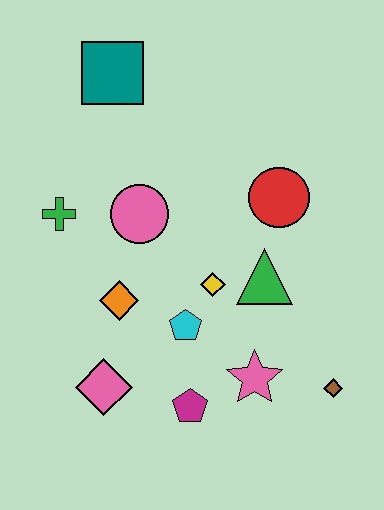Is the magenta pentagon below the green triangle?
Yes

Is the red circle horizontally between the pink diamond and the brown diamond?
Yes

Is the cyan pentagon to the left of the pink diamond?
No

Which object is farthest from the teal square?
The brown diamond is farthest from the teal square.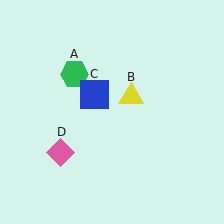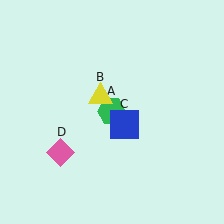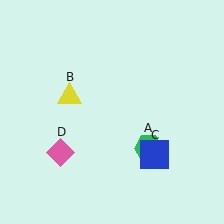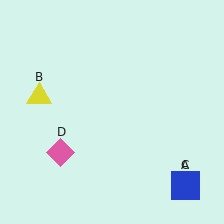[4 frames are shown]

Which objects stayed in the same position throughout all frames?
Pink diamond (object D) remained stationary.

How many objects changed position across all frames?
3 objects changed position: green hexagon (object A), yellow triangle (object B), blue square (object C).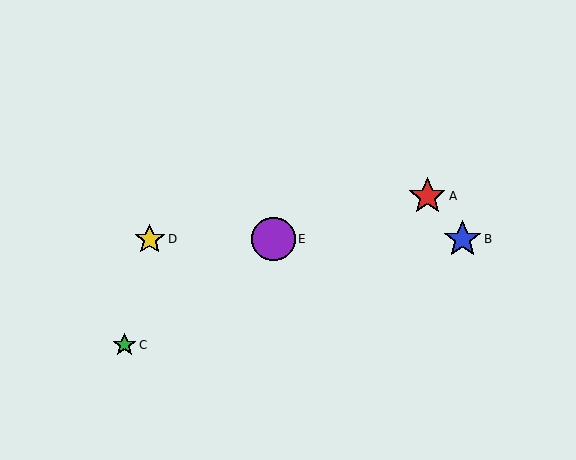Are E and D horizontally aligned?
Yes, both are at y≈239.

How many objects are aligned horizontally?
3 objects (B, D, E) are aligned horizontally.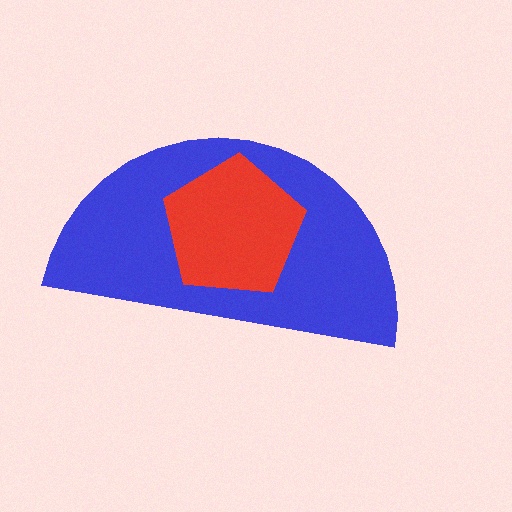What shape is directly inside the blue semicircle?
The red pentagon.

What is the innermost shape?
The red pentagon.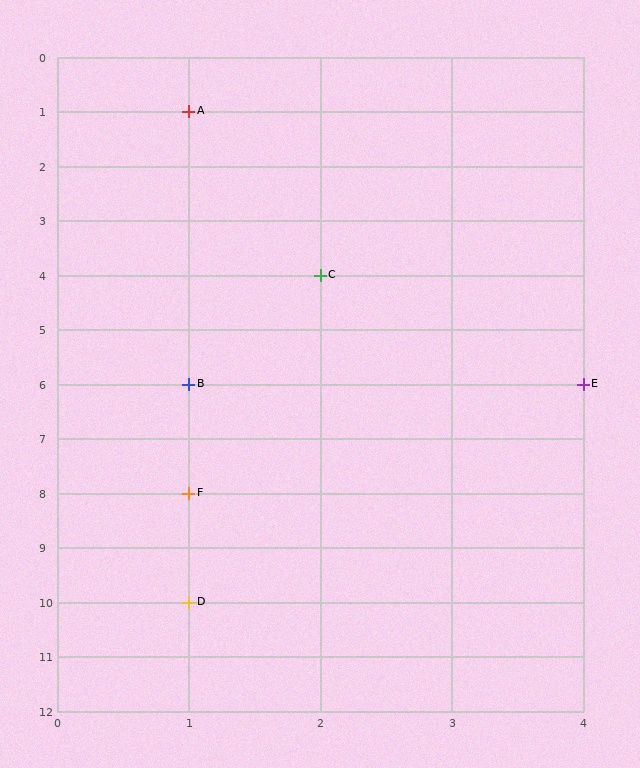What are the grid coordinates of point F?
Point F is at grid coordinates (1, 8).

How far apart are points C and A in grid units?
Points C and A are 1 column and 3 rows apart (about 3.2 grid units diagonally).